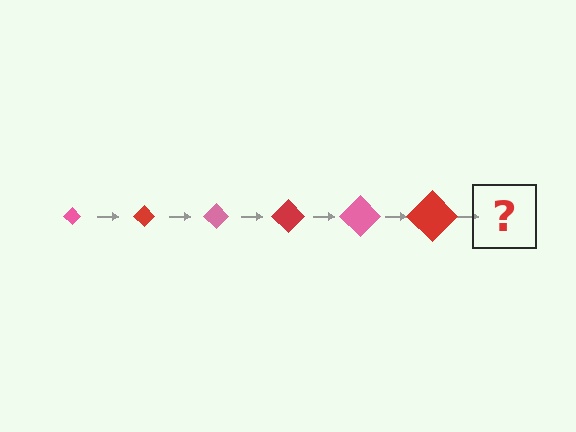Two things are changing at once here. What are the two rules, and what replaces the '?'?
The two rules are that the diamond grows larger each step and the color cycles through pink and red. The '?' should be a pink diamond, larger than the previous one.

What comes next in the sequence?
The next element should be a pink diamond, larger than the previous one.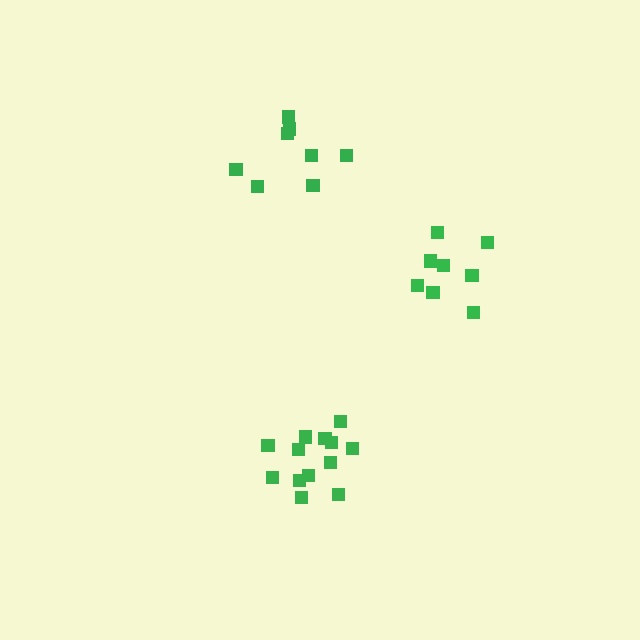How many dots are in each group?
Group 1: 13 dots, Group 2: 8 dots, Group 3: 8 dots (29 total).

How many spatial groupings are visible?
There are 3 spatial groupings.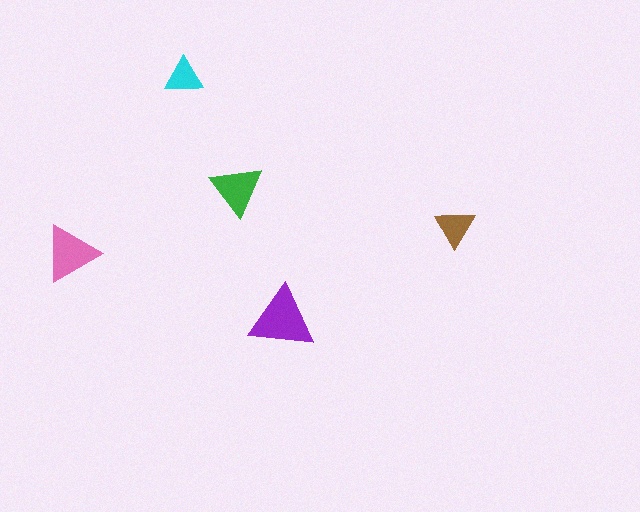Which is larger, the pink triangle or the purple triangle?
The purple one.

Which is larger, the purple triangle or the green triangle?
The purple one.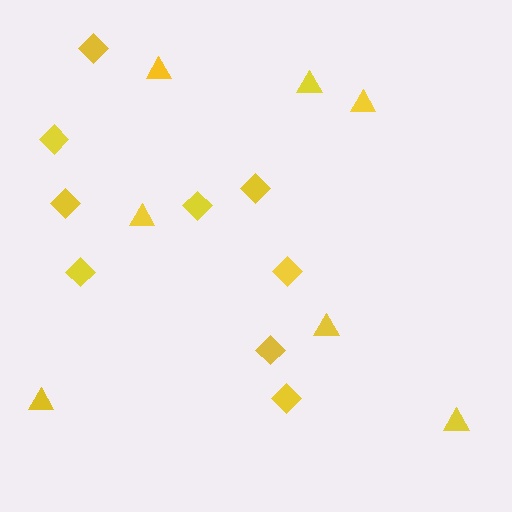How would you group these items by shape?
There are 2 groups: one group of diamonds (9) and one group of triangles (7).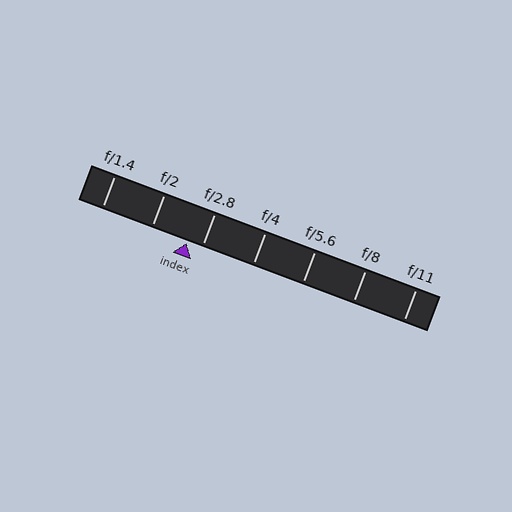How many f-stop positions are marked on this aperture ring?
There are 7 f-stop positions marked.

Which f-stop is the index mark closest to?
The index mark is closest to f/2.8.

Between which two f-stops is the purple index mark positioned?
The index mark is between f/2 and f/2.8.